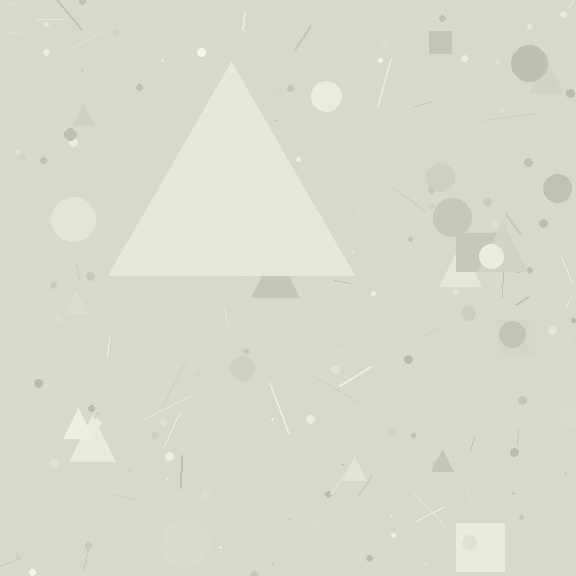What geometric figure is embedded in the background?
A triangle is embedded in the background.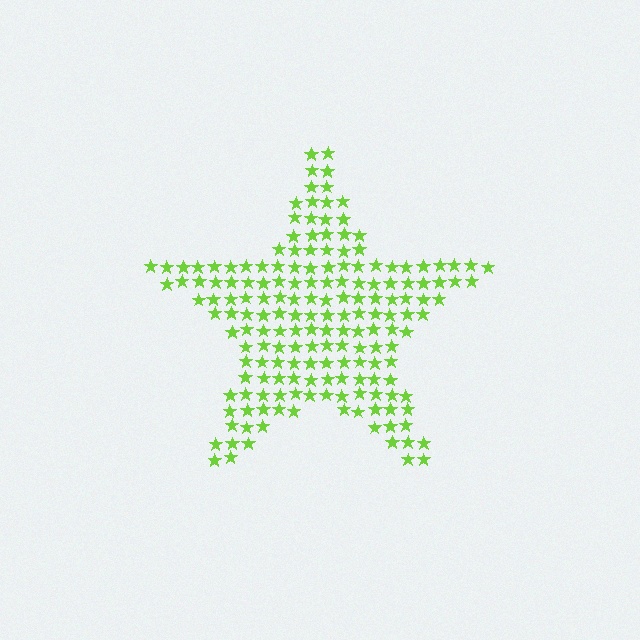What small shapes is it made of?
It is made of small stars.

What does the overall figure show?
The overall figure shows a star.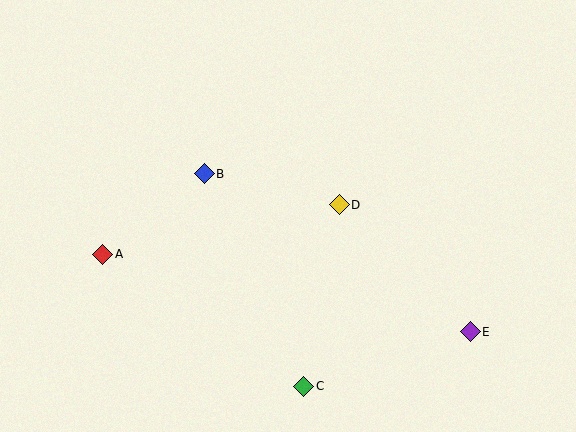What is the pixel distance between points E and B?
The distance between E and B is 309 pixels.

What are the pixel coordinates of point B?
Point B is at (204, 174).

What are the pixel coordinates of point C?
Point C is at (304, 386).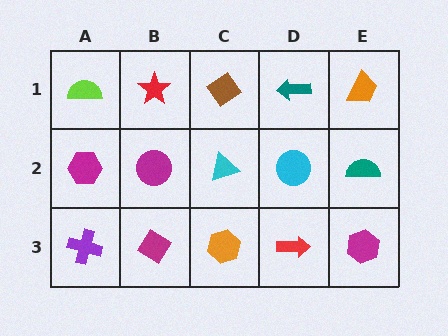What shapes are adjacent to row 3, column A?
A magenta hexagon (row 2, column A), a magenta diamond (row 3, column B).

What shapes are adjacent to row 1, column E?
A teal semicircle (row 2, column E), a teal arrow (row 1, column D).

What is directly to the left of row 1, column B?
A lime semicircle.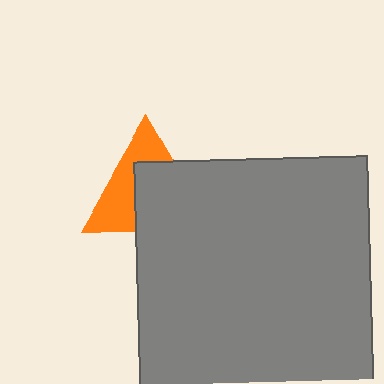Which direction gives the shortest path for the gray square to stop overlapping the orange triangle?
Moving toward the lower-right gives the shortest separation.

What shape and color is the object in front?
The object in front is a gray square.